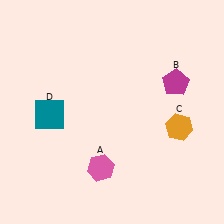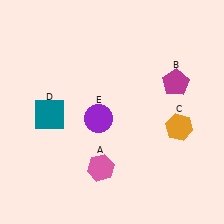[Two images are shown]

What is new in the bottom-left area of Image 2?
A purple circle (E) was added in the bottom-left area of Image 2.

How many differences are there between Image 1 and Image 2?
There is 1 difference between the two images.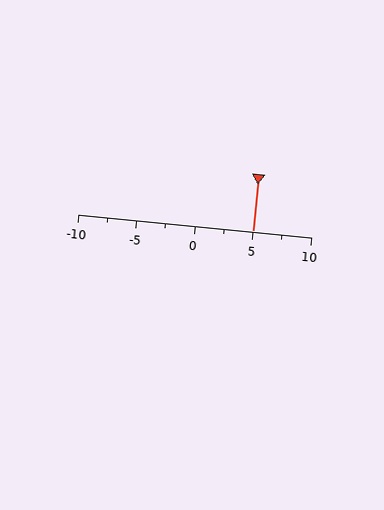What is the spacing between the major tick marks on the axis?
The major ticks are spaced 5 apart.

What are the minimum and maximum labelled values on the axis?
The axis runs from -10 to 10.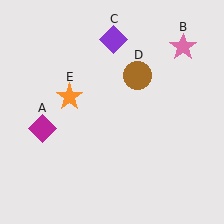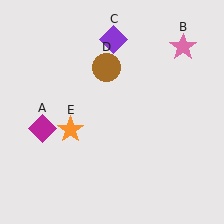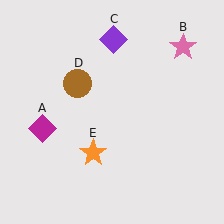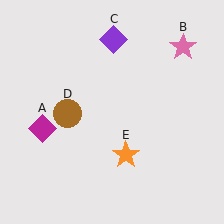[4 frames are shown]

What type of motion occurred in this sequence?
The brown circle (object D), orange star (object E) rotated counterclockwise around the center of the scene.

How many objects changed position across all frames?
2 objects changed position: brown circle (object D), orange star (object E).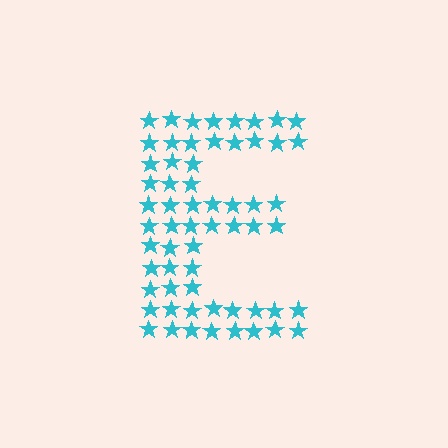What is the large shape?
The large shape is the letter E.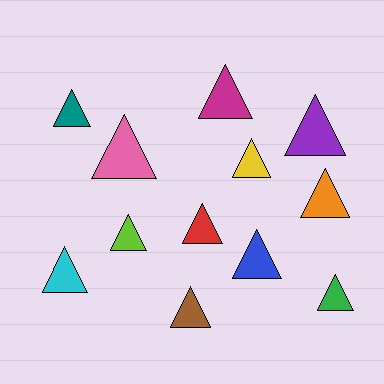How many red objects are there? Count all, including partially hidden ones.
There is 1 red object.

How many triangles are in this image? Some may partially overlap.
There are 12 triangles.